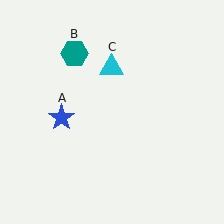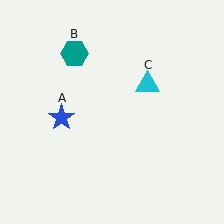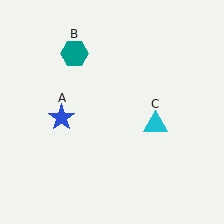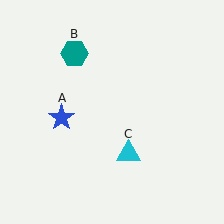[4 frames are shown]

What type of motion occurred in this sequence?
The cyan triangle (object C) rotated clockwise around the center of the scene.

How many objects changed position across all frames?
1 object changed position: cyan triangle (object C).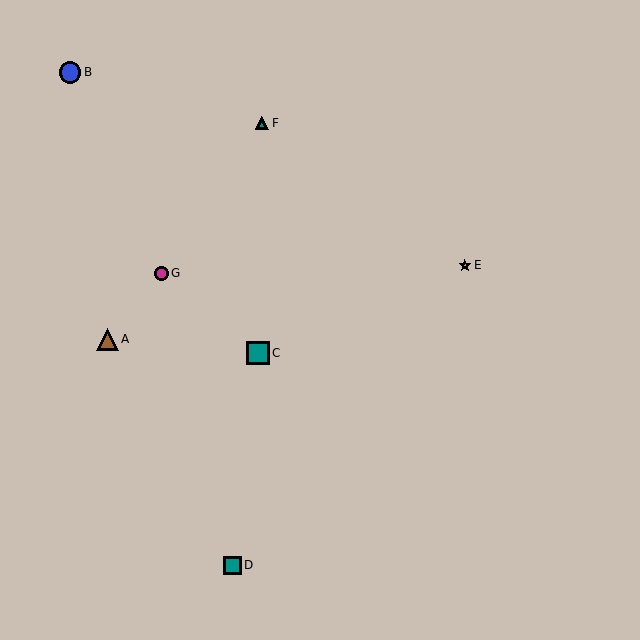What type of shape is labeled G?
Shape G is a magenta circle.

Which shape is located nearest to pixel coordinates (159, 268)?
The magenta circle (labeled G) at (161, 273) is nearest to that location.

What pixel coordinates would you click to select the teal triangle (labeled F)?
Click at (262, 123) to select the teal triangle F.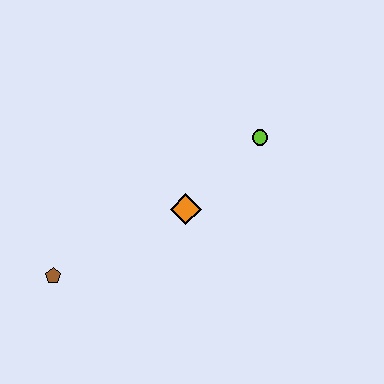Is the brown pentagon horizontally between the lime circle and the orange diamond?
No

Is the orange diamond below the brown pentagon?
No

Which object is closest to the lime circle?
The orange diamond is closest to the lime circle.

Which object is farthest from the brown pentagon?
The lime circle is farthest from the brown pentagon.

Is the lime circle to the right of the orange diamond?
Yes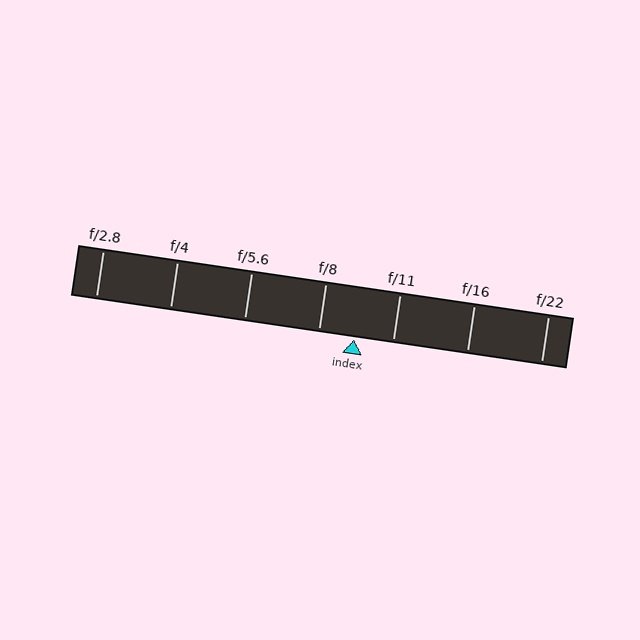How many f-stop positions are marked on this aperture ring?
There are 7 f-stop positions marked.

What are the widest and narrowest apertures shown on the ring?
The widest aperture shown is f/2.8 and the narrowest is f/22.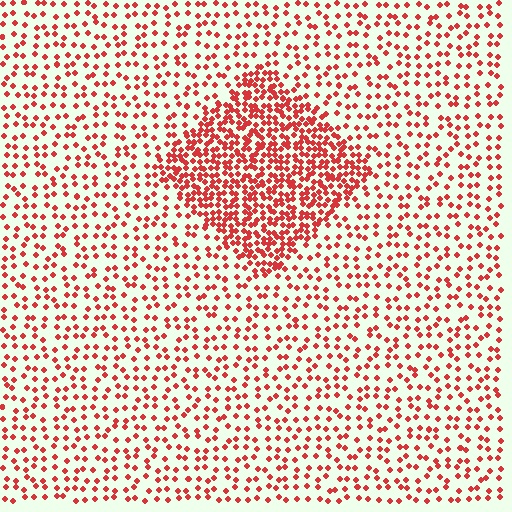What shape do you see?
I see a diamond.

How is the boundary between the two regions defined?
The boundary is defined by a change in element density (approximately 2.5x ratio). All elements are the same color, size, and shape.